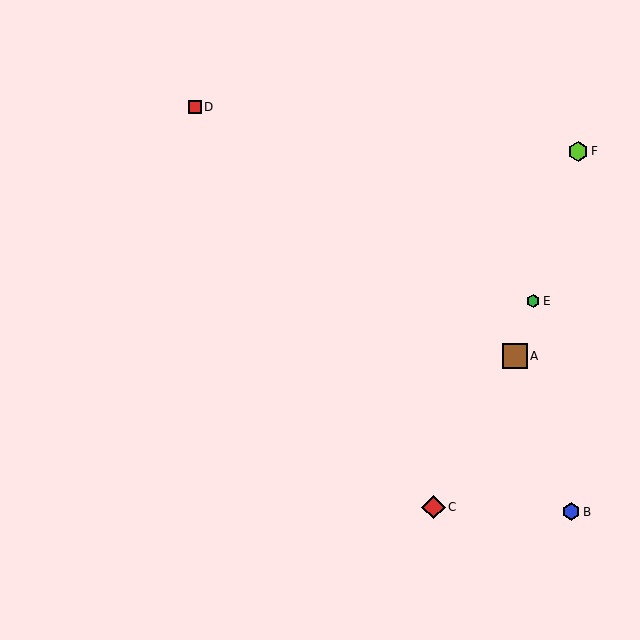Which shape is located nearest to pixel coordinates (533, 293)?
The green hexagon (labeled E) at (533, 301) is nearest to that location.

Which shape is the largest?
The brown square (labeled A) is the largest.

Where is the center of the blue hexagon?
The center of the blue hexagon is at (571, 512).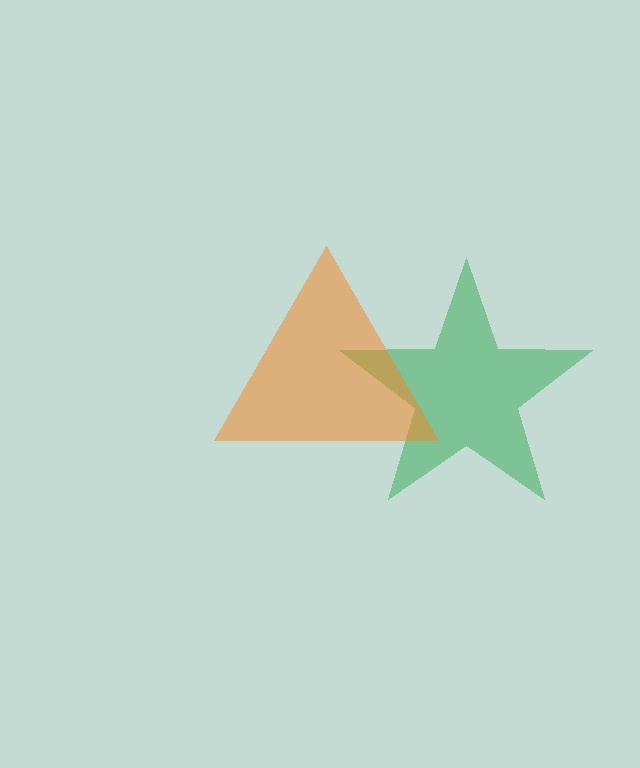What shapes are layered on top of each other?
The layered shapes are: a green star, an orange triangle.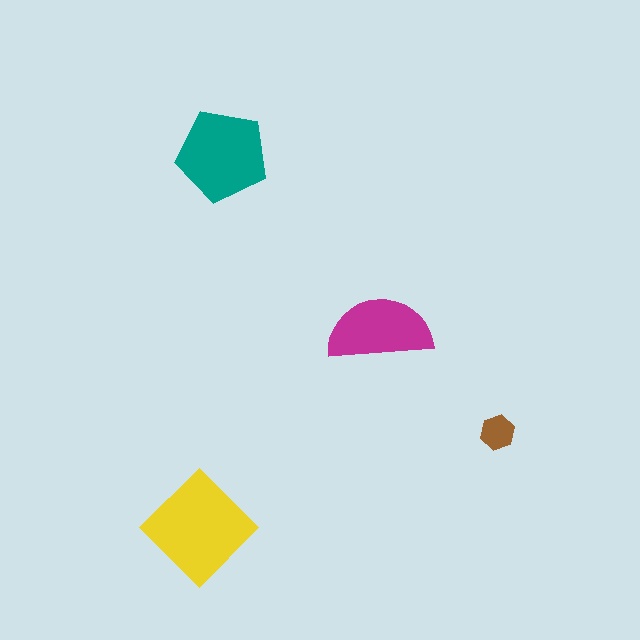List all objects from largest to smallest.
The yellow diamond, the teal pentagon, the magenta semicircle, the brown hexagon.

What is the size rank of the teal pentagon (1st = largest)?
2nd.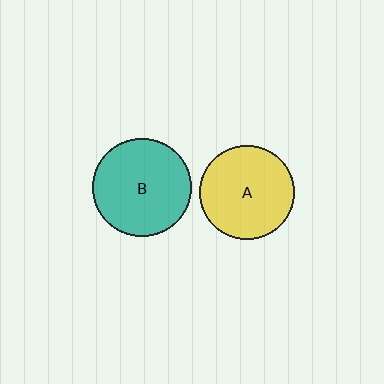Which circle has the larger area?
Circle B (teal).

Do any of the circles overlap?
No, none of the circles overlap.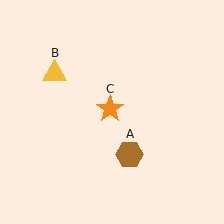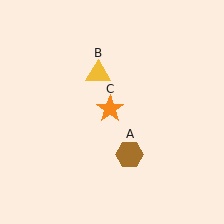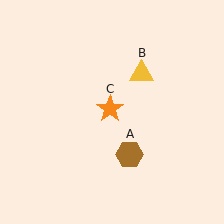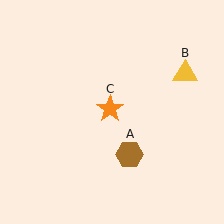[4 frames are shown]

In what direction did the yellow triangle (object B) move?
The yellow triangle (object B) moved right.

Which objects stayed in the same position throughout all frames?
Brown hexagon (object A) and orange star (object C) remained stationary.